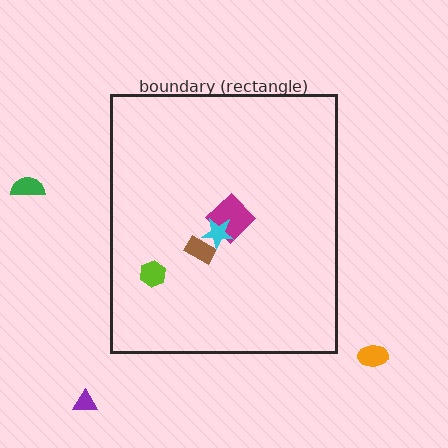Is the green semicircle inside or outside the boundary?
Outside.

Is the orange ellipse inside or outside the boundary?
Outside.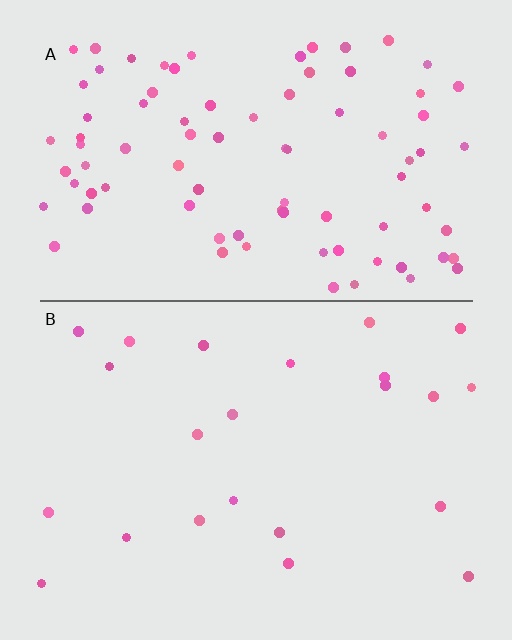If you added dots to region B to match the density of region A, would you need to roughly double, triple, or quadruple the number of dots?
Approximately quadruple.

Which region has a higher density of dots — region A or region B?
A (the top).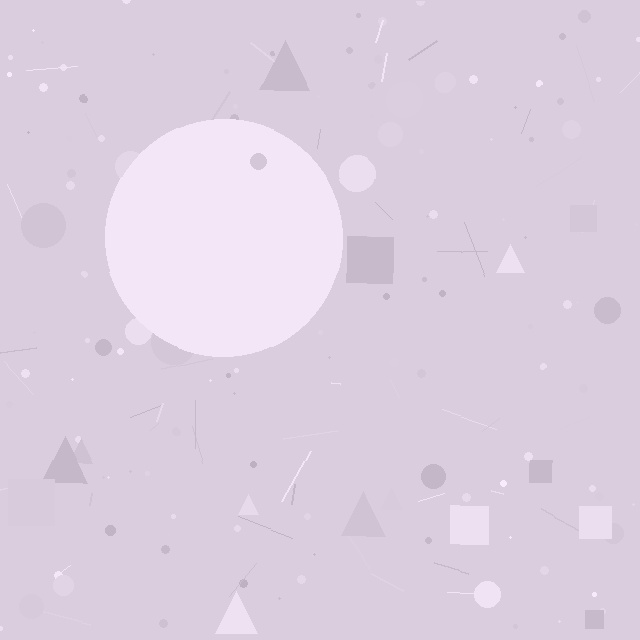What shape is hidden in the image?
A circle is hidden in the image.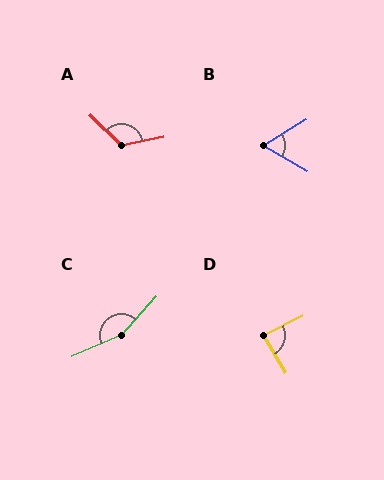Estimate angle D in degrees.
Approximately 85 degrees.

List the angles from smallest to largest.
B (61°), D (85°), A (125°), C (155°).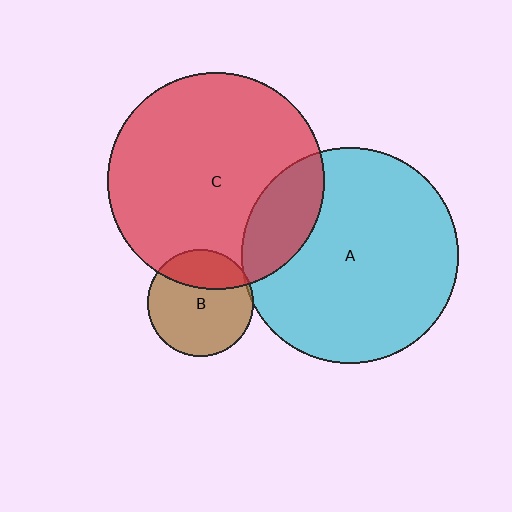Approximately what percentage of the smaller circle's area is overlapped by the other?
Approximately 20%.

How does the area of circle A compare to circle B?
Approximately 4.1 times.